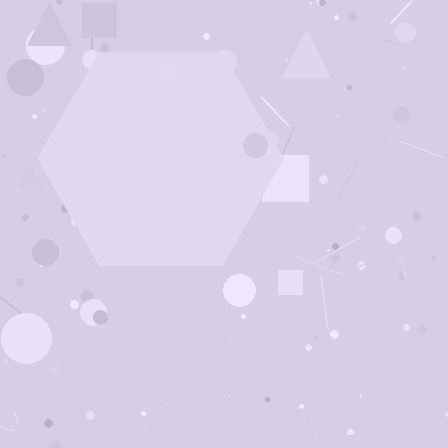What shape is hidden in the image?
A hexagon is hidden in the image.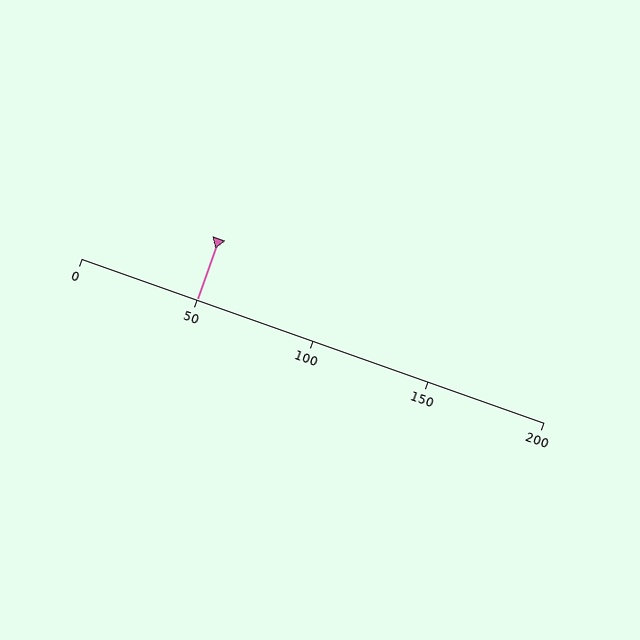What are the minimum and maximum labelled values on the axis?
The axis runs from 0 to 200.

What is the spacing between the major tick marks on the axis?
The major ticks are spaced 50 apart.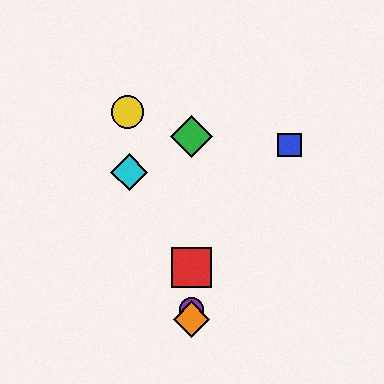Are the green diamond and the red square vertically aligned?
Yes, both are at x≈191.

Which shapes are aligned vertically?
The red square, the green diamond, the purple circle, the orange diamond are aligned vertically.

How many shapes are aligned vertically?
4 shapes (the red square, the green diamond, the purple circle, the orange diamond) are aligned vertically.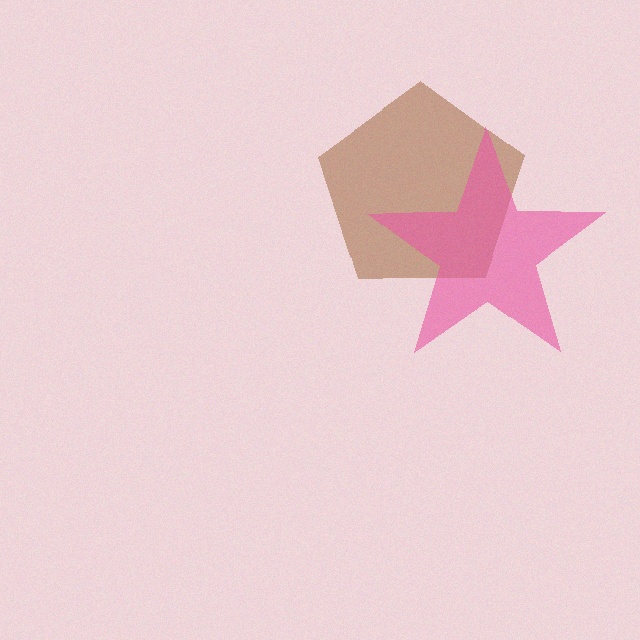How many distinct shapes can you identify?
There are 2 distinct shapes: a brown pentagon, a pink star.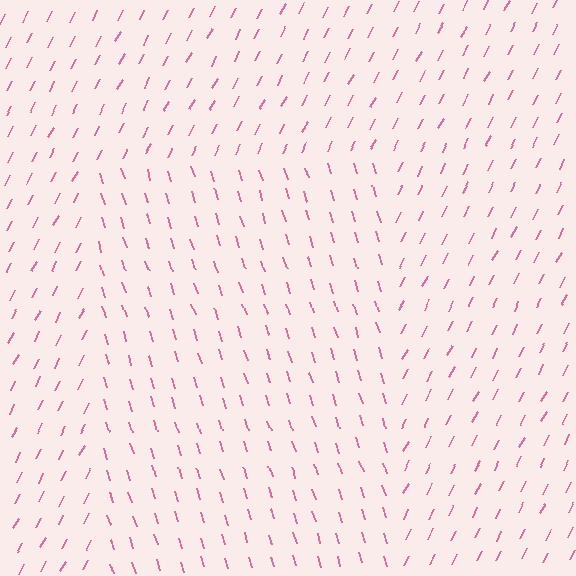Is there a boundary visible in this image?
Yes, there is a texture boundary formed by a change in line orientation.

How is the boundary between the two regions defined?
The boundary is defined purely by a change in line orientation (approximately 45 degrees difference). All lines are the same color and thickness.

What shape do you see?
I see a rectangle.